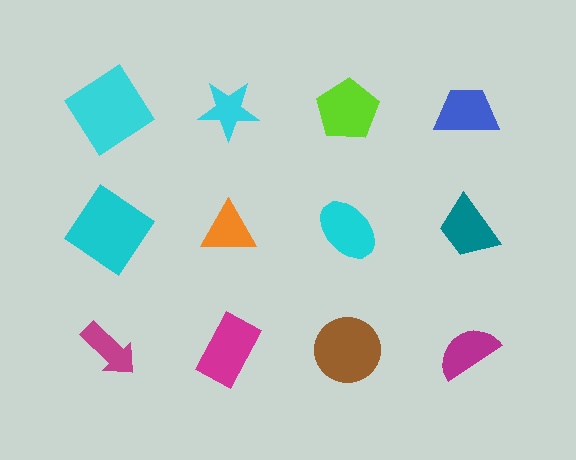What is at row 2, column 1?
A cyan diamond.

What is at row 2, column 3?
A cyan ellipse.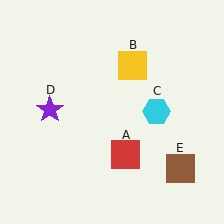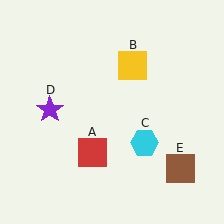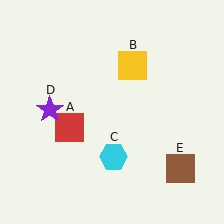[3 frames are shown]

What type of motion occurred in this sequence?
The red square (object A), cyan hexagon (object C) rotated clockwise around the center of the scene.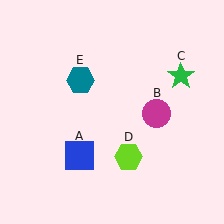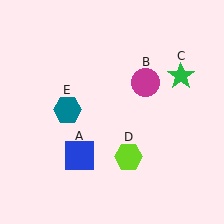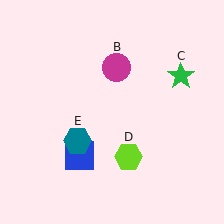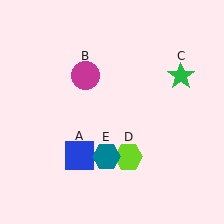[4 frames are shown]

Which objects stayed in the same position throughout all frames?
Blue square (object A) and green star (object C) and lime hexagon (object D) remained stationary.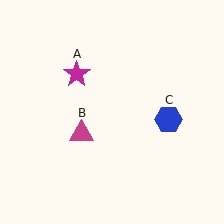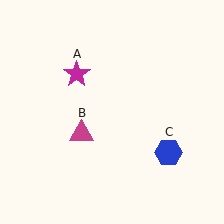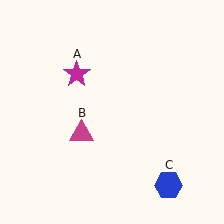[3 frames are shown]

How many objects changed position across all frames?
1 object changed position: blue hexagon (object C).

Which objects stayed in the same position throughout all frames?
Magenta star (object A) and magenta triangle (object B) remained stationary.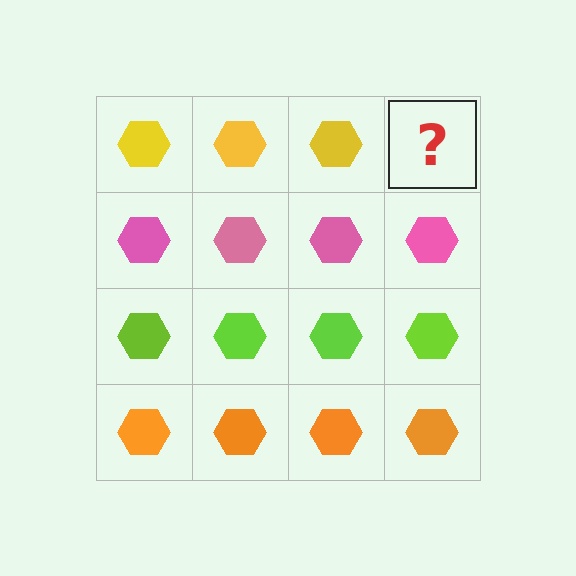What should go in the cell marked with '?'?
The missing cell should contain a yellow hexagon.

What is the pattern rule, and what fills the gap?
The rule is that each row has a consistent color. The gap should be filled with a yellow hexagon.